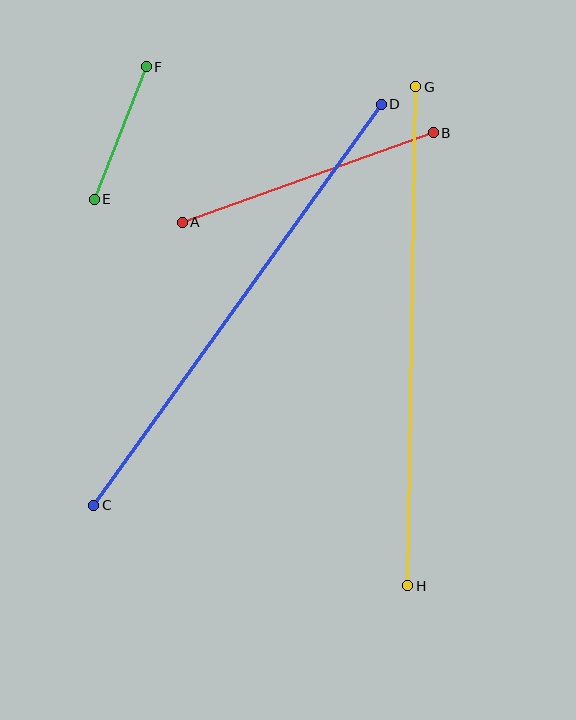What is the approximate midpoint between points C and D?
The midpoint is at approximately (238, 305) pixels.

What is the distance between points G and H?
The distance is approximately 499 pixels.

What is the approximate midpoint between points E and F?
The midpoint is at approximately (120, 133) pixels.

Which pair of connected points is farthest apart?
Points G and H are farthest apart.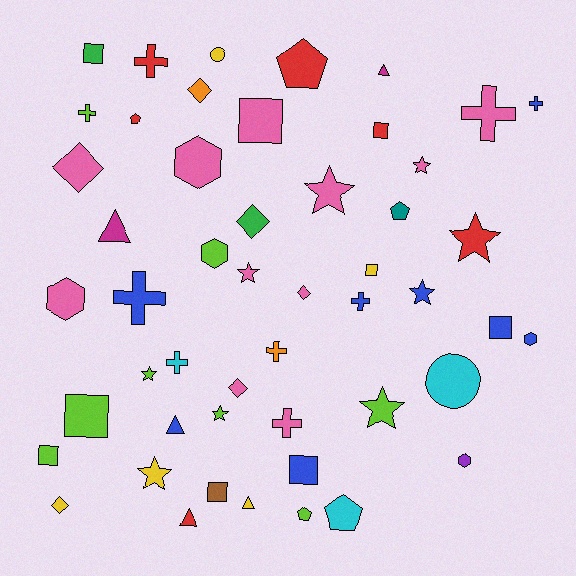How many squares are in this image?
There are 9 squares.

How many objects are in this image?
There are 50 objects.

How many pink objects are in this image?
There are 11 pink objects.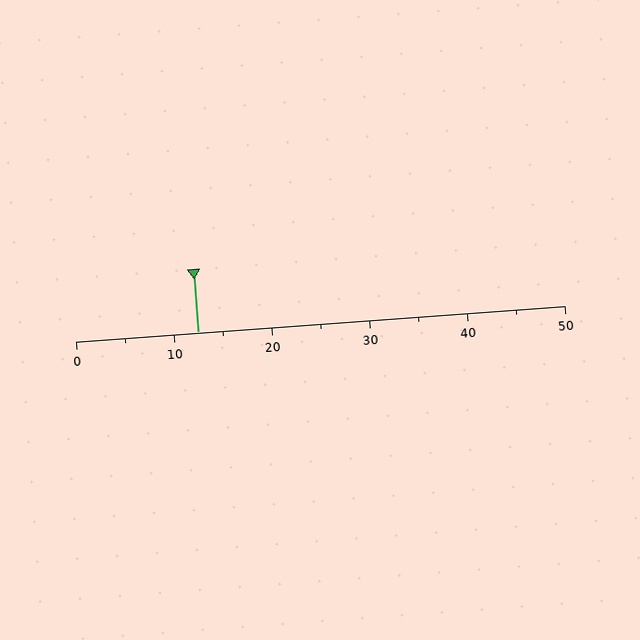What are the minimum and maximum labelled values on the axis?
The axis runs from 0 to 50.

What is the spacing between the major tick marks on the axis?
The major ticks are spaced 10 apart.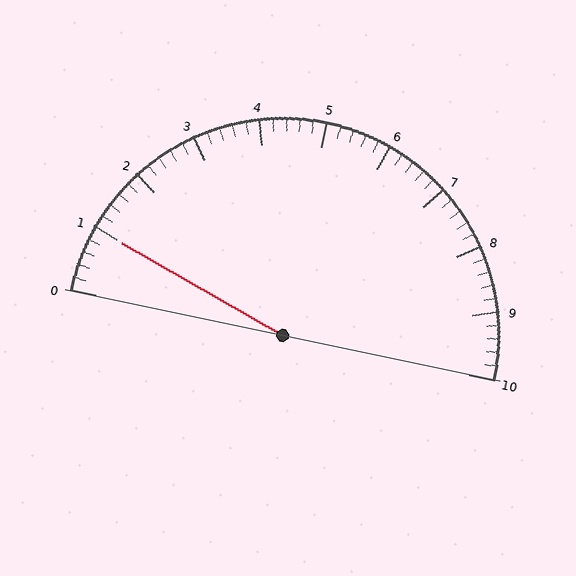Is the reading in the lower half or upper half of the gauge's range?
The reading is in the lower half of the range (0 to 10).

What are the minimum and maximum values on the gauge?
The gauge ranges from 0 to 10.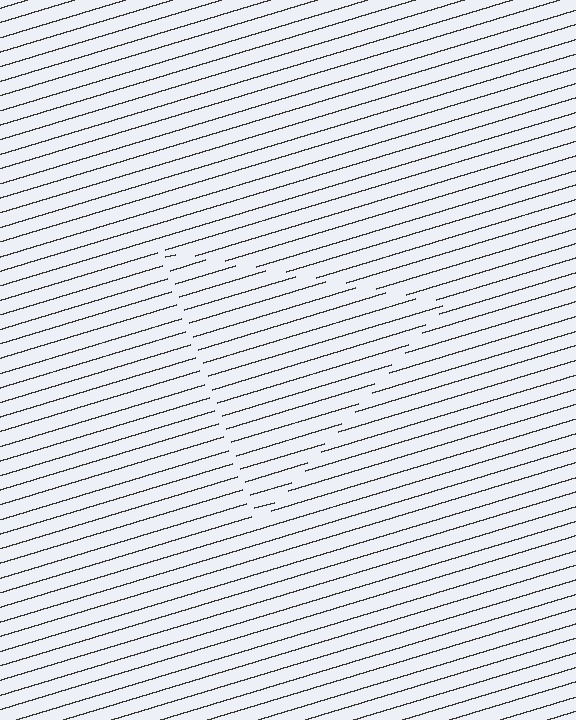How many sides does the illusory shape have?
3 sides — the line-ends trace a triangle.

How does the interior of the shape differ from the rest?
The interior of the shape contains the same grating, shifted by half a period — the contour is defined by the phase discontinuity where line-ends from the inner and outer gratings abut.